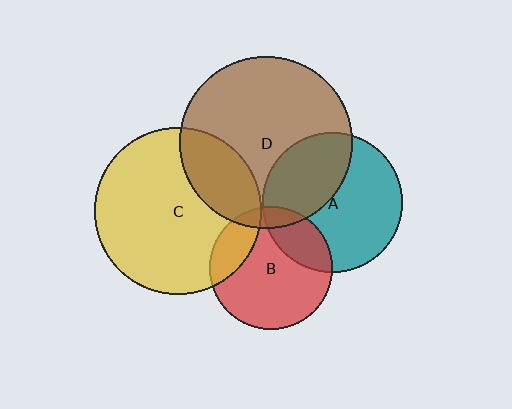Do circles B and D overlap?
Yes.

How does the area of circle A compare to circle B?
Approximately 1.3 times.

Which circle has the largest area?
Circle D (brown).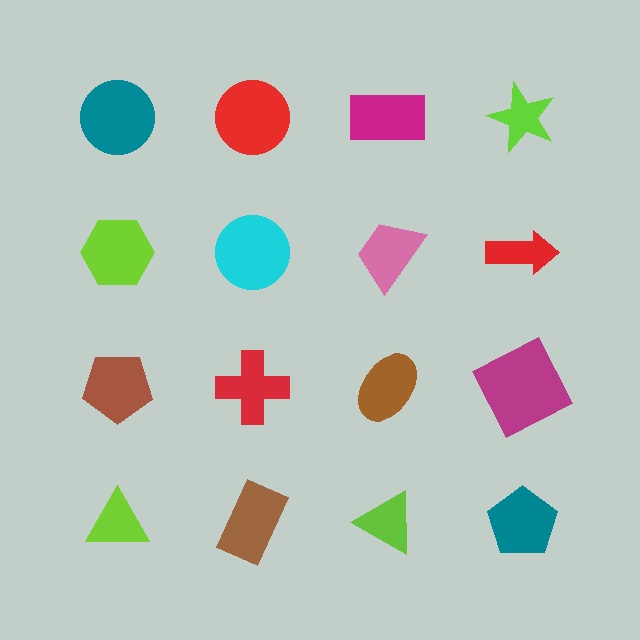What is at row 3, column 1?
A brown pentagon.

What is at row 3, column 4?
A magenta square.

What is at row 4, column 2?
A brown rectangle.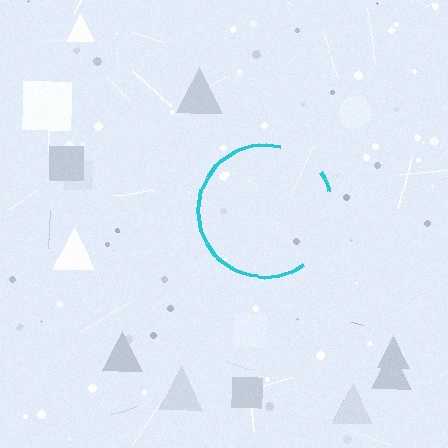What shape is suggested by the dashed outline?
The dashed outline suggests a circle.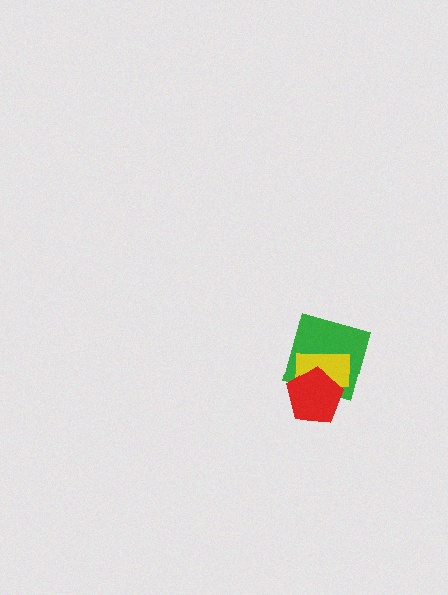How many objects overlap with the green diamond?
2 objects overlap with the green diamond.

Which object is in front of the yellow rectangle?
The red pentagon is in front of the yellow rectangle.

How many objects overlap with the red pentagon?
2 objects overlap with the red pentagon.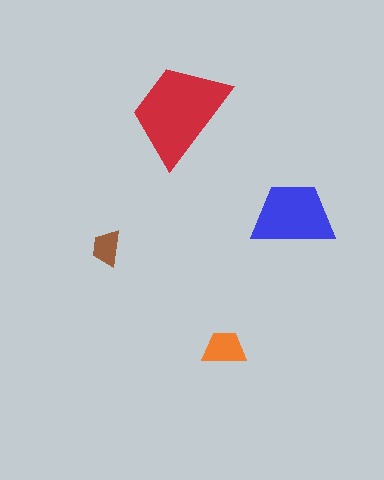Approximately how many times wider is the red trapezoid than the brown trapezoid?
About 3 times wider.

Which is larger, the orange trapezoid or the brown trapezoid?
The orange one.